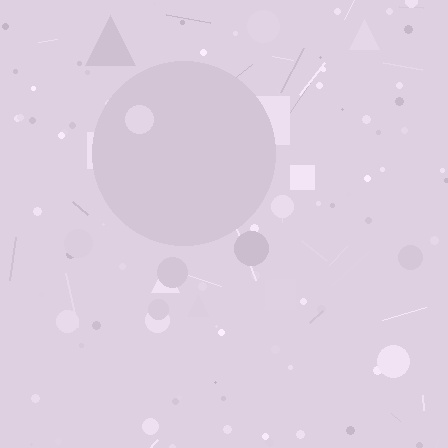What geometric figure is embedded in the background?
A circle is embedded in the background.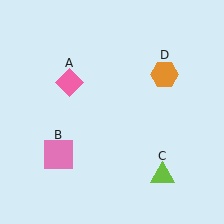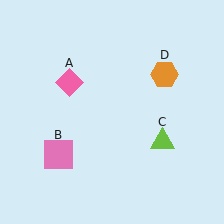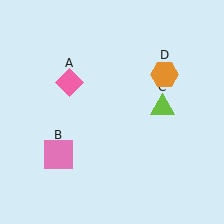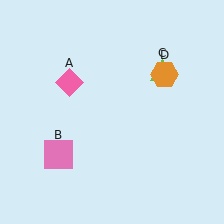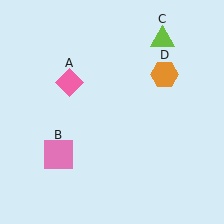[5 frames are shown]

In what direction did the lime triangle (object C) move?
The lime triangle (object C) moved up.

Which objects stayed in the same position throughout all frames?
Pink diamond (object A) and pink square (object B) and orange hexagon (object D) remained stationary.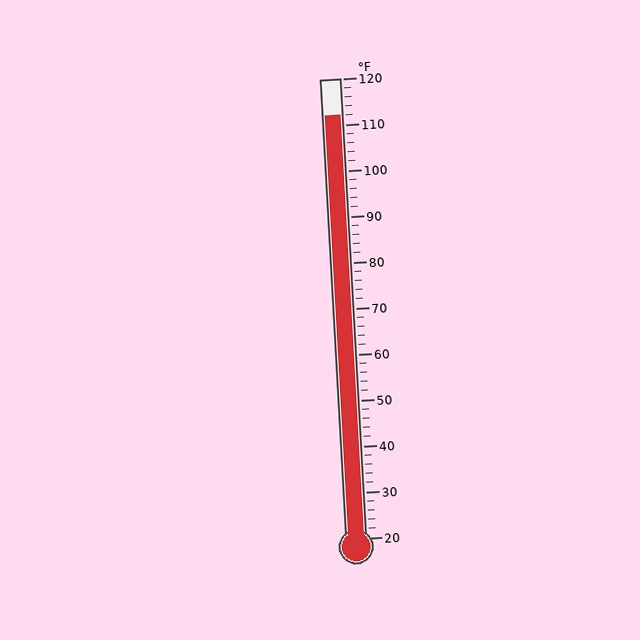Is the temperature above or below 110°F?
The temperature is above 110°F.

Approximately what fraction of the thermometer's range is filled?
The thermometer is filled to approximately 90% of its range.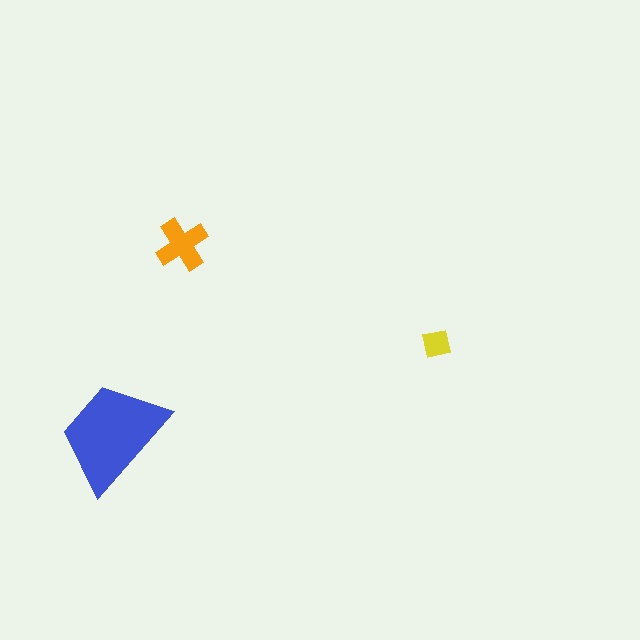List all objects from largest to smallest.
The blue trapezoid, the orange cross, the yellow square.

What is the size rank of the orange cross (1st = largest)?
2nd.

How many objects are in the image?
There are 3 objects in the image.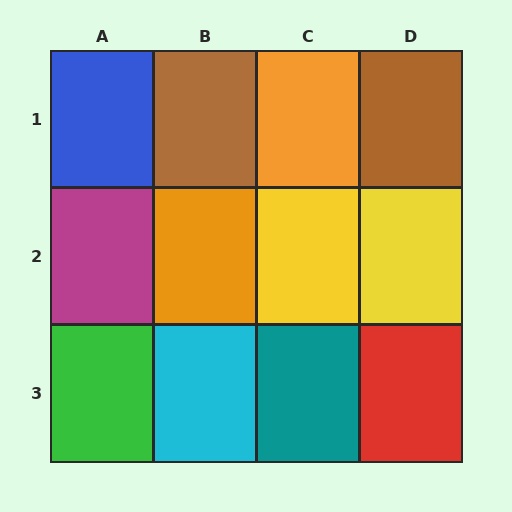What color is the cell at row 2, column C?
Yellow.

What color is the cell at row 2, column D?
Yellow.